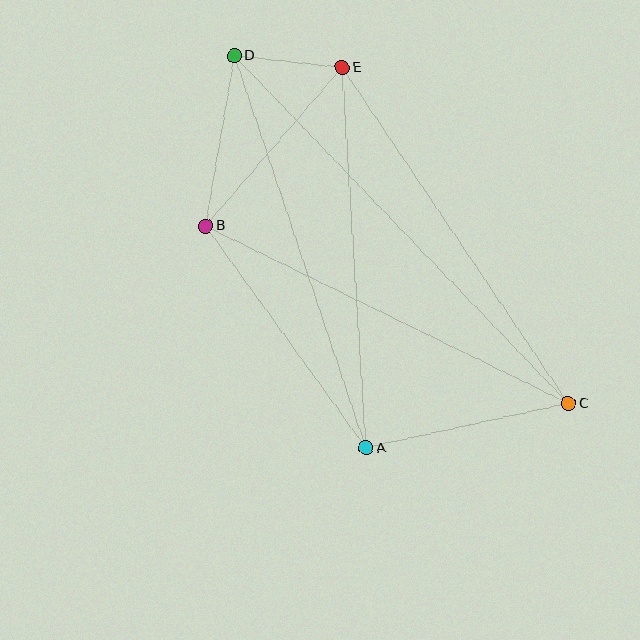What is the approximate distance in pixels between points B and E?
The distance between B and E is approximately 209 pixels.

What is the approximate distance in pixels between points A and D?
The distance between A and D is approximately 414 pixels.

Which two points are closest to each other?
Points D and E are closest to each other.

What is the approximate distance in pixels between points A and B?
The distance between A and B is approximately 274 pixels.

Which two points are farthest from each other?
Points C and D are farthest from each other.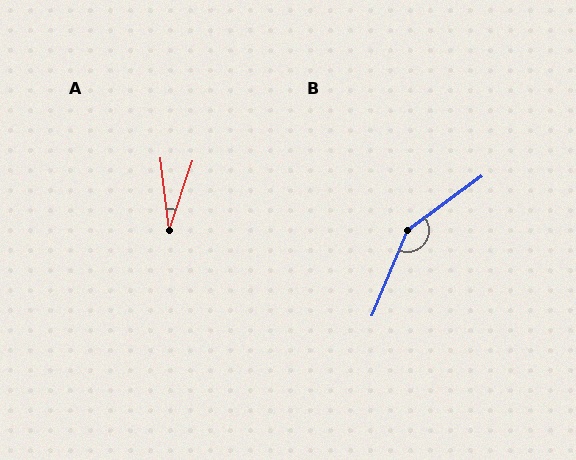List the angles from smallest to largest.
A (25°), B (149°).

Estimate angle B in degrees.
Approximately 149 degrees.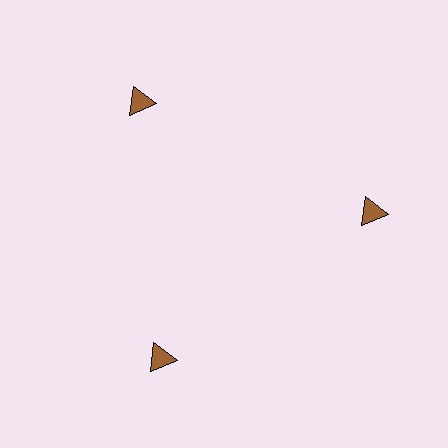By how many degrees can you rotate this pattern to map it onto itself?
The pattern maps onto itself every 120 degrees of rotation.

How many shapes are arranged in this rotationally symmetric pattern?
There are 3 shapes, arranged in 3 groups of 1.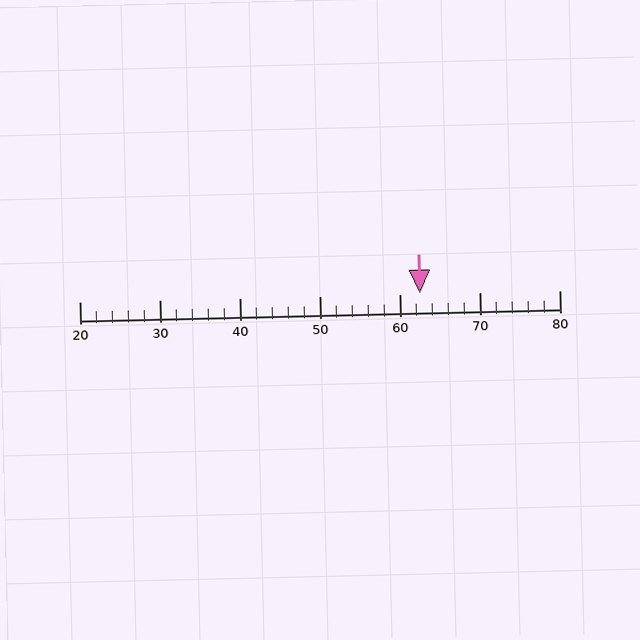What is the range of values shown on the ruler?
The ruler shows values from 20 to 80.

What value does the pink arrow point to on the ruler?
The pink arrow points to approximately 62.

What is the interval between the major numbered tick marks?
The major tick marks are spaced 10 units apart.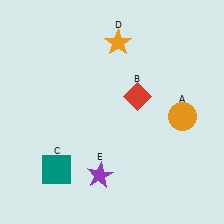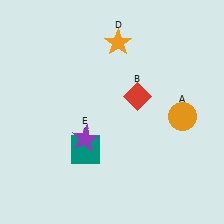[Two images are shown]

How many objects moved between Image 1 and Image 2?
2 objects moved between the two images.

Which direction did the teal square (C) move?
The teal square (C) moved right.